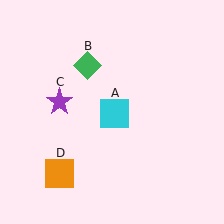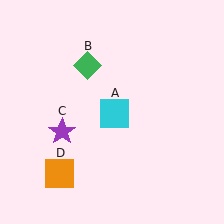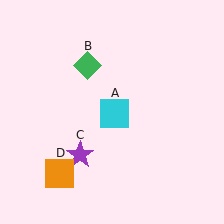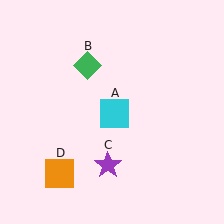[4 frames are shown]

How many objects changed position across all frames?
1 object changed position: purple star (object C).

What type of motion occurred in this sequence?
The purple star (object C) rotated counterclockwise around the center of the scene.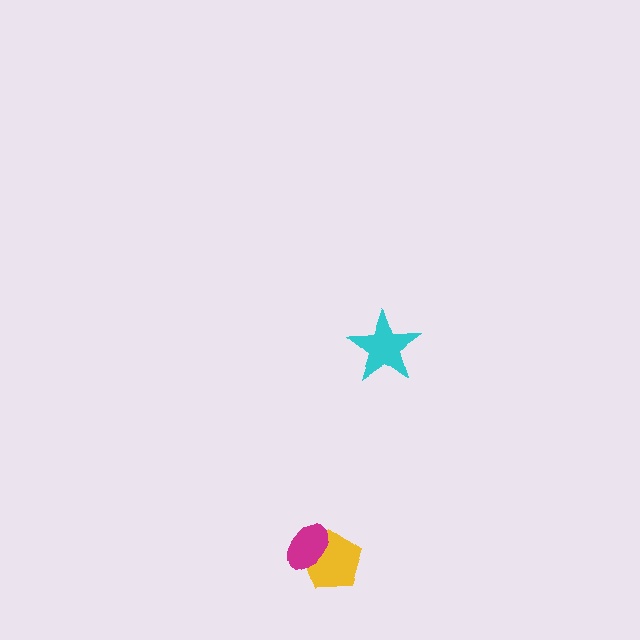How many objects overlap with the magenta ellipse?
1 object overlaps with the magenta ellipse.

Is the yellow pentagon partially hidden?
Yes, it is partially covered by another shape.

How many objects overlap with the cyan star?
0 objects overlap with the cyan star.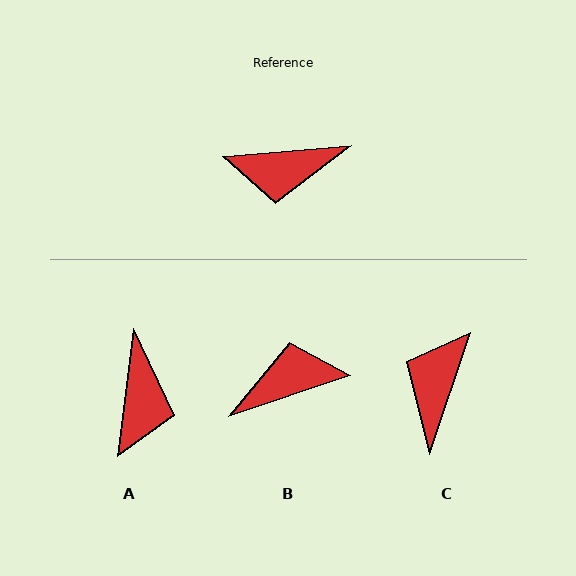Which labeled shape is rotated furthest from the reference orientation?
B, about 167 degrees away.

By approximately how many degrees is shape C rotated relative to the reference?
Approximately 114 degrees clockwise.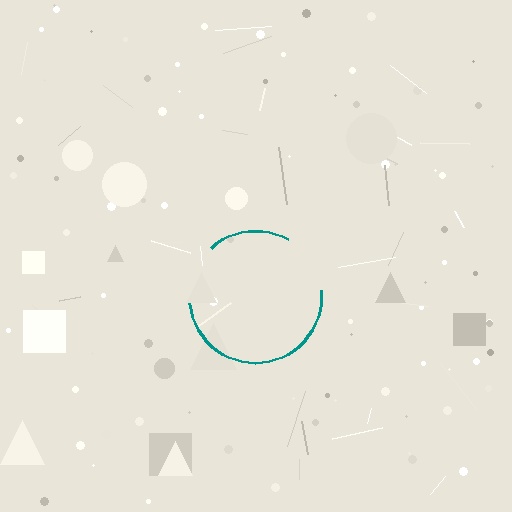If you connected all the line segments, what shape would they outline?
They would outline a circle.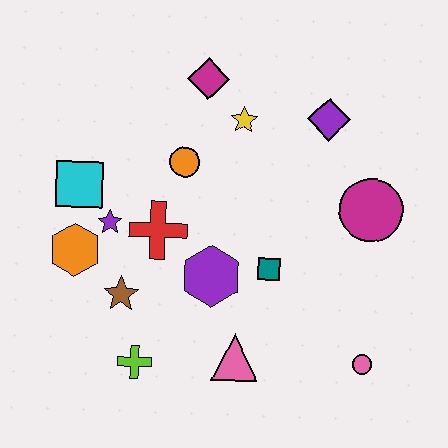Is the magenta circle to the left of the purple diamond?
No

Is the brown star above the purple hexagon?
No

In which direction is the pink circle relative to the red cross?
The pink circle is to the right of the red cross.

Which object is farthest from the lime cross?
The purple diamond is farthest from the lime cross.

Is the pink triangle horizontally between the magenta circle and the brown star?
Yes